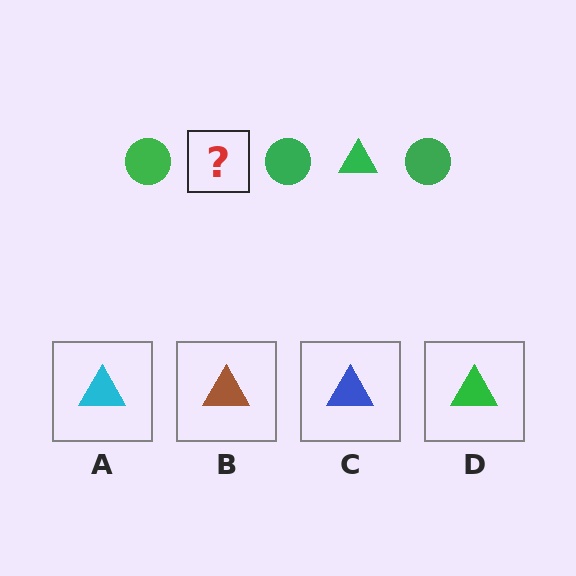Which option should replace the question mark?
Option D.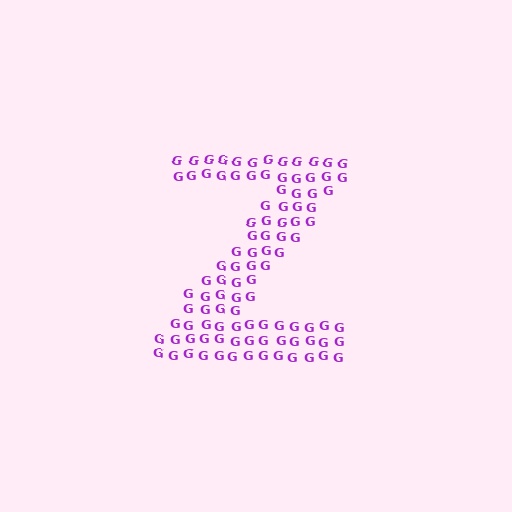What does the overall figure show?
The overall figure shows the letter Z.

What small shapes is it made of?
It is made of small letter G's.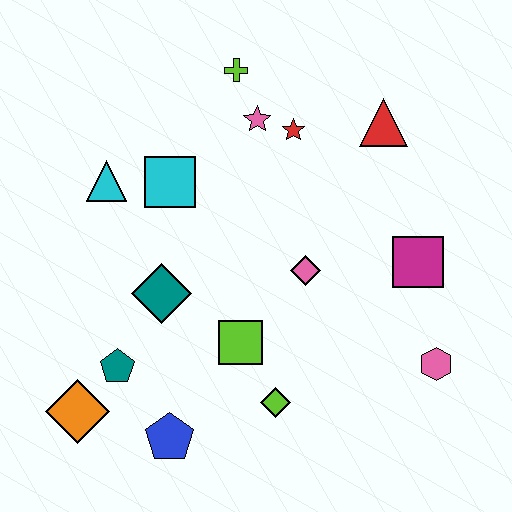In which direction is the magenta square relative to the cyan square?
The magenta square is to the right of the cyan square.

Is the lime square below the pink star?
Yes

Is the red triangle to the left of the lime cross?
No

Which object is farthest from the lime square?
The lime cross is farthest from the lime square.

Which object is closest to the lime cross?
The pink star is closest to the lime cross.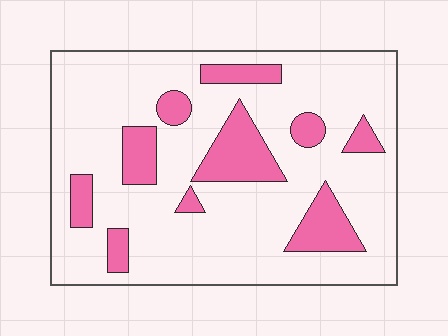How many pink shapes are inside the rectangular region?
10.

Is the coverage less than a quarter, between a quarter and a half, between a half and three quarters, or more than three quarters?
Less than a quarter.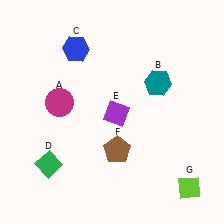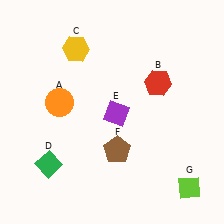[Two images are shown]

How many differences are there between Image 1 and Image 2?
There are 3 differences between the two images.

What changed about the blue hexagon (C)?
In Image 1, C is blue. In Image 2, it changed to yellow.